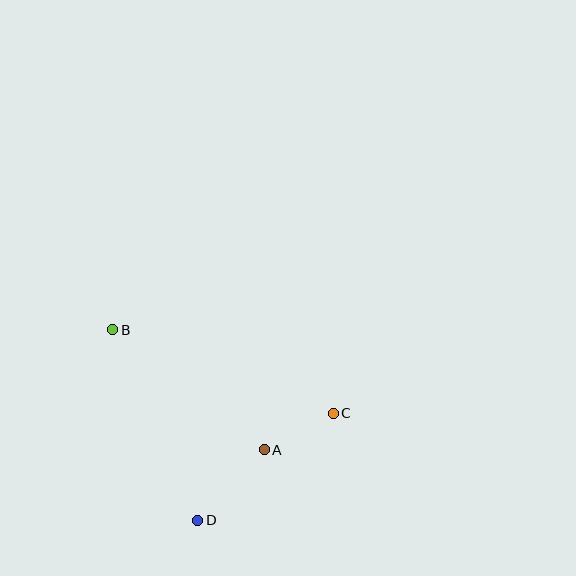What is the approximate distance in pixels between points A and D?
The distance between A and D is approximately 97 pixels.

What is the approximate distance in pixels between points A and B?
The distance between A and B is approximately 193 pixels.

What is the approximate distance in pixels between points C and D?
The distance between C and D is approximately 173 pixels.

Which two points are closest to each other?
Points A and C are closest to each other.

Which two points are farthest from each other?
Points B and C are farthest from each other.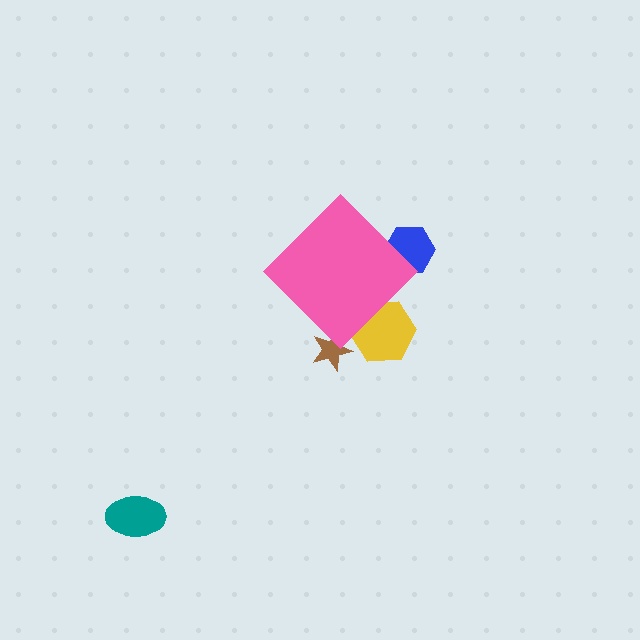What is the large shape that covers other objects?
A pink diamond.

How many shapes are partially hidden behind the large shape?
3 shapes are partially hidden.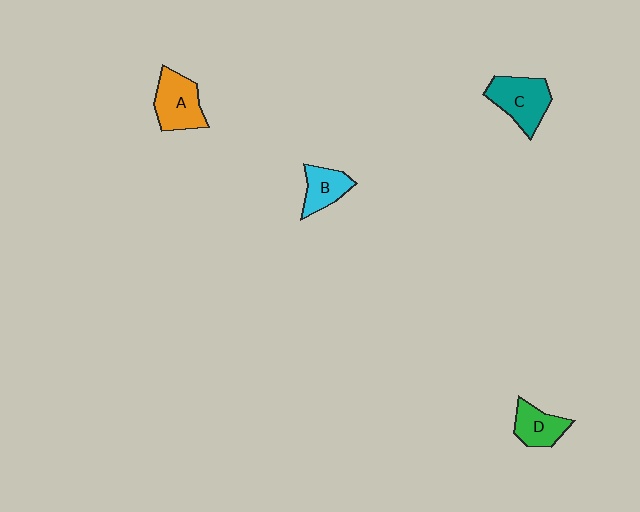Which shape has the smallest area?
Shape B (cyan).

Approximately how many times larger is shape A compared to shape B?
Approximately 1.4 times.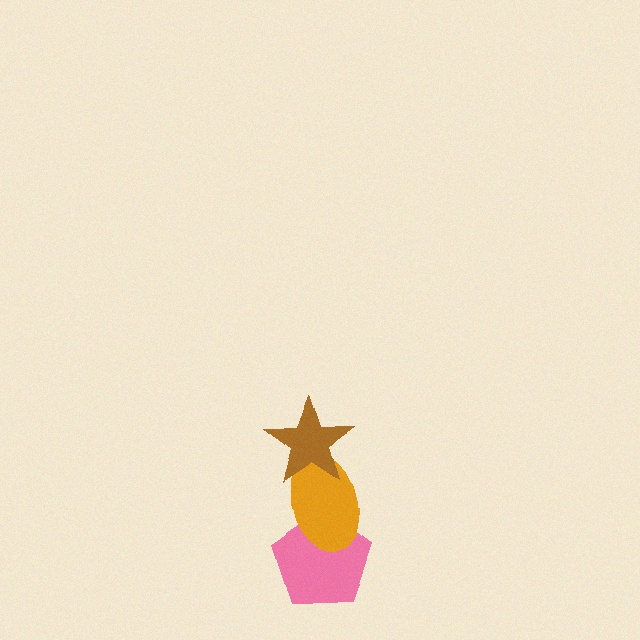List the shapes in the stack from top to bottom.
From top to bottom: the brown star, the orange ellipse, the pink pentagon.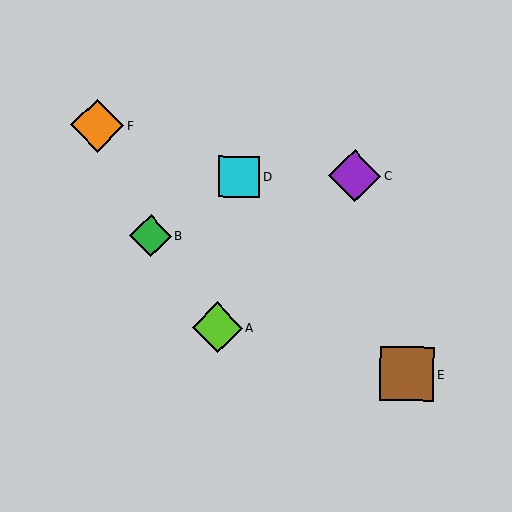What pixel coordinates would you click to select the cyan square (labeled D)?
Click at (239, 176) to select the cyan square D.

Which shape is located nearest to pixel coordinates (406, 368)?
The brown square (labeled E) at (407, 374) is nearest to that location.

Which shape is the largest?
The brown square (labeled E) is the largest.